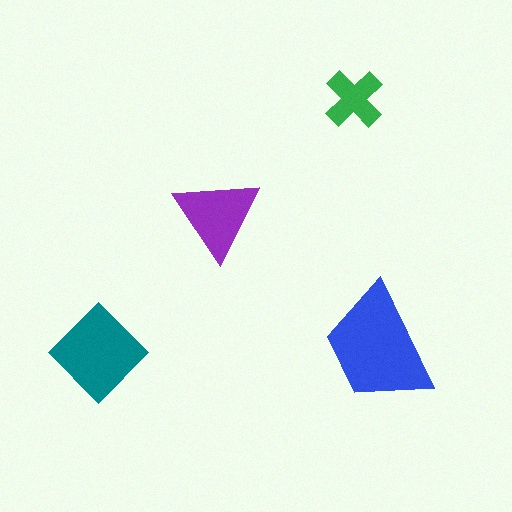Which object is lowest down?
The teal diamond is bottommost.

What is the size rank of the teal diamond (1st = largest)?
2nd.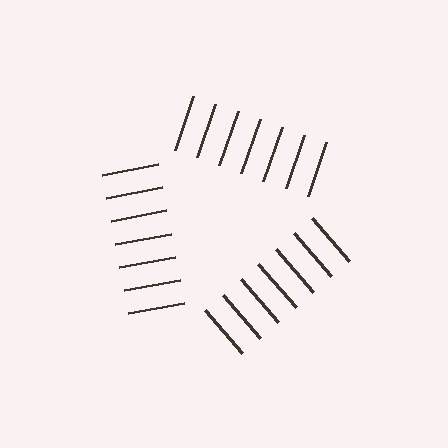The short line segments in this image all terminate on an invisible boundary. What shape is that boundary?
An illusory triangle — the line segments terminate on its edges but no continuous stroke is drawn.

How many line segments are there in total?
21 — 7 along each of the 3 edges.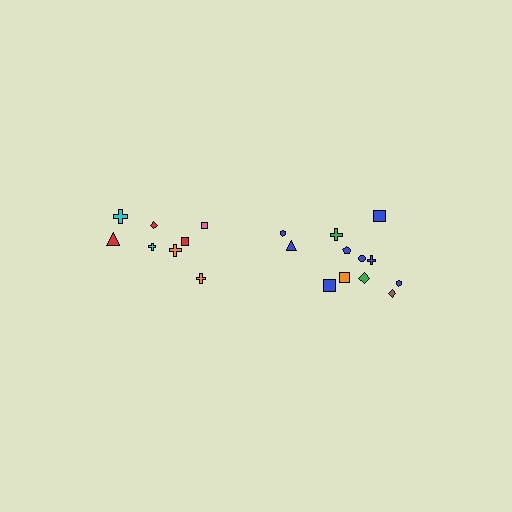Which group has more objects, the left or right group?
The right group.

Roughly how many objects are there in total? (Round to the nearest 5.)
Roughly 20 objects in total.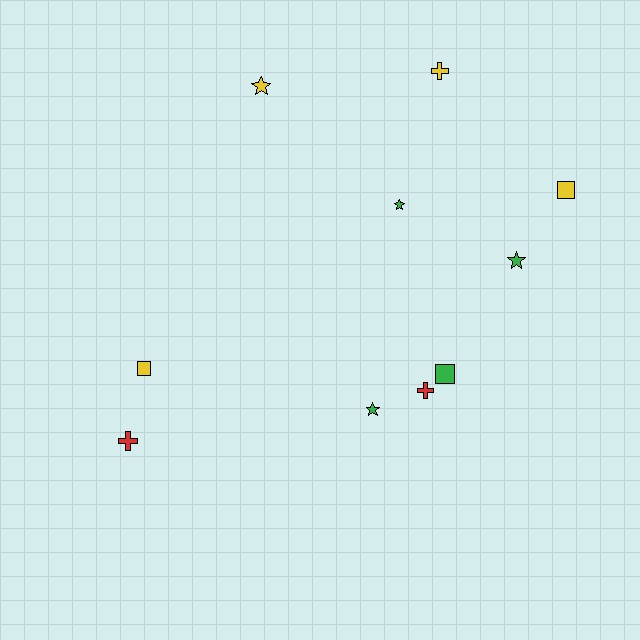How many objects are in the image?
There are 10 objects.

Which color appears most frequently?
Yellow, with 4 objects.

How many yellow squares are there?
There are 2 yellow squares.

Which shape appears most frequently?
Star, with 4 objects.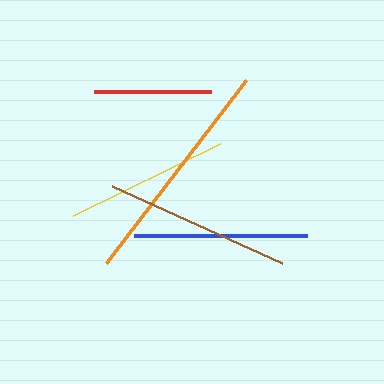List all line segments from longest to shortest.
From longest to shortest: orange, brown, blue, yellow, red.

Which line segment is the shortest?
The red line is the shortest at approximately 116 pixels.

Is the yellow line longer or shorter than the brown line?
The brown line is longer than the yellow line.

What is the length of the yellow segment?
The yellow segment is approximately 163 pixels long.